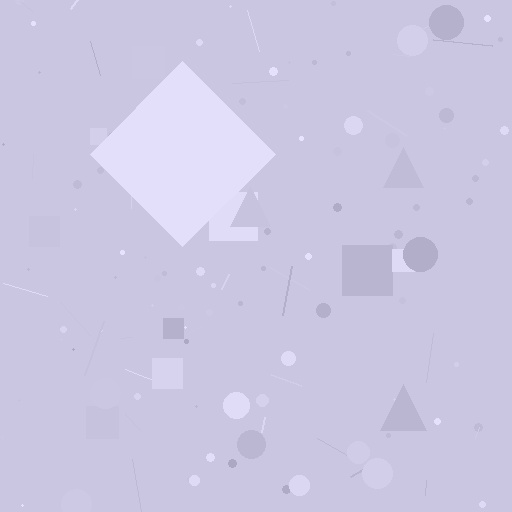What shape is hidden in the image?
A diamond is hidden in the image.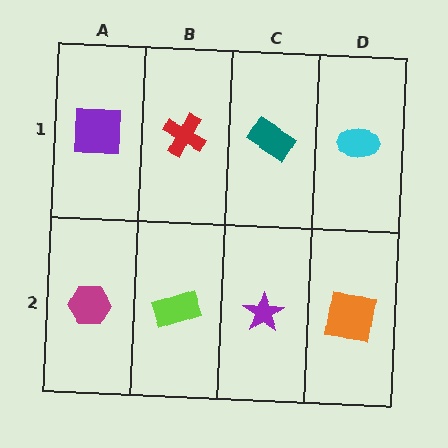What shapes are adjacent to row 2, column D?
A cyan ellipse (row 1, column D), a purple star (row 2, column C).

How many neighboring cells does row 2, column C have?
3.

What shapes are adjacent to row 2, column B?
A red cross (row 1, column B), a magenta hexagon (row 2, column A), a purple star (row 2, column C).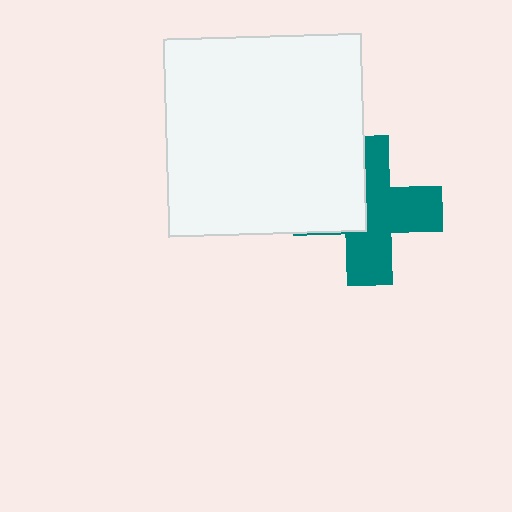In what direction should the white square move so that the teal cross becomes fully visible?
The white square should move left. That is the shortest direction to clear the overlap and leave the teal cross fully visible.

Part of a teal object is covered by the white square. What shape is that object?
It is a cross.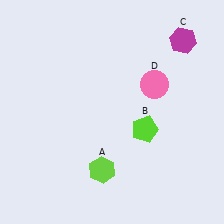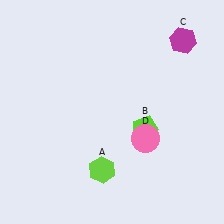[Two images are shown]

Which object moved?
The pink circle (D) moved down.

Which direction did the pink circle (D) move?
The pink circle (D) moved down.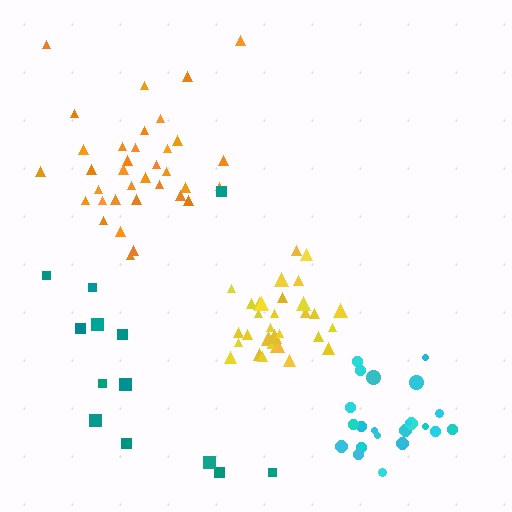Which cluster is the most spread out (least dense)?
Teal.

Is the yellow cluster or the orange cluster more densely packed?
Yellow.